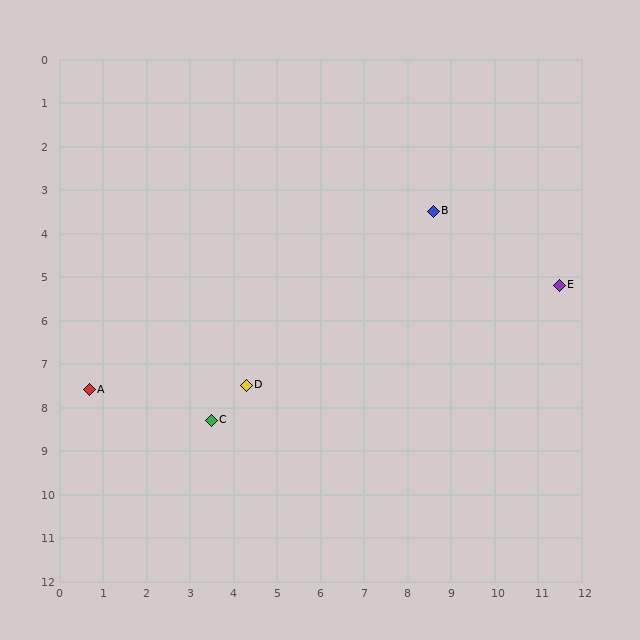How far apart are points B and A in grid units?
Points B and A are about 8.9 grid units apart.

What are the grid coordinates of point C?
Point C is at approximately (3.5, 8.3).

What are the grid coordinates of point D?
Point D is at approximately (4.3, 7.5).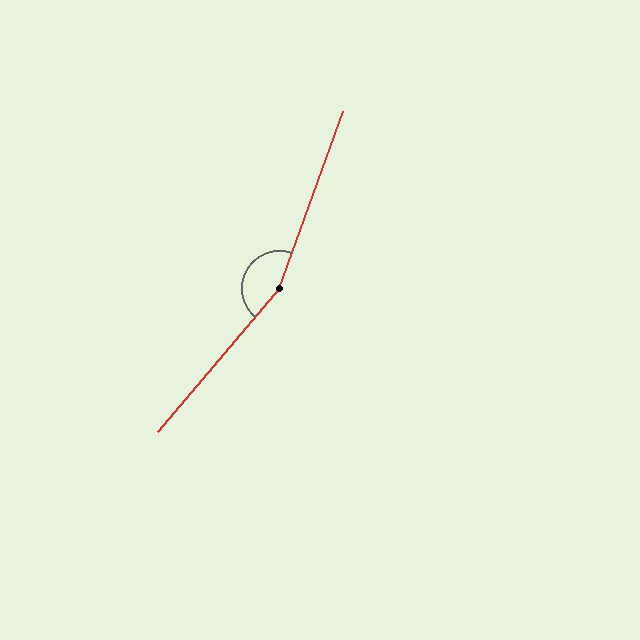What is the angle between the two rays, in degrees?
Approximately 160 degrees.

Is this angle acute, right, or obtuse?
It is obtuse.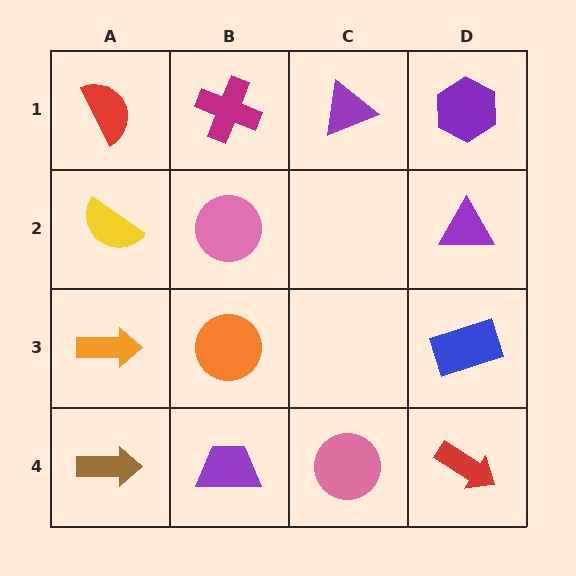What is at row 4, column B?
A purple trapezoid.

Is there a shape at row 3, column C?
No, that cell is empty.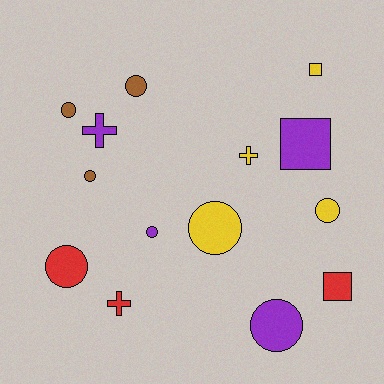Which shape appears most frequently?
Circle, with 8 objects.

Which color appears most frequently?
Purple, with 4 objects.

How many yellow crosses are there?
There is 1 yellow cross.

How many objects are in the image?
There are 14 objects.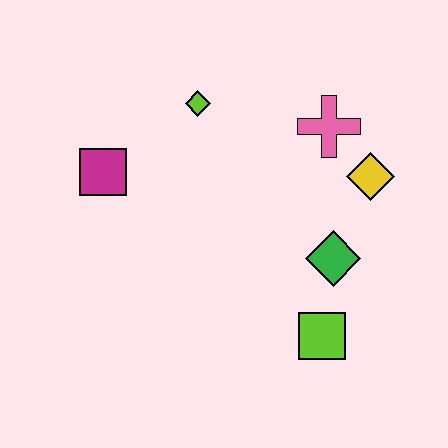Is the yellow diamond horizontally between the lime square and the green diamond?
No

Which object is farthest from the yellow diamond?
The magenta square is farthest from the yellow diamond.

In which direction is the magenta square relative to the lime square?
The magenta square is to the left of the lime square.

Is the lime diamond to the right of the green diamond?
No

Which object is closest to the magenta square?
The lime diamond is closest to the magenta square.